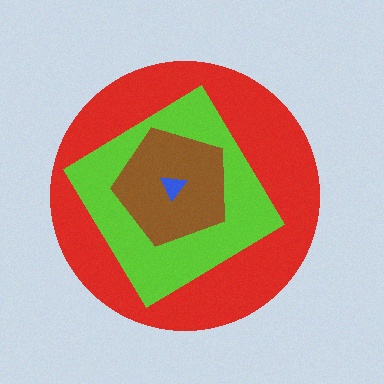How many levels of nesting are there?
4.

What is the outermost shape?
The red circle.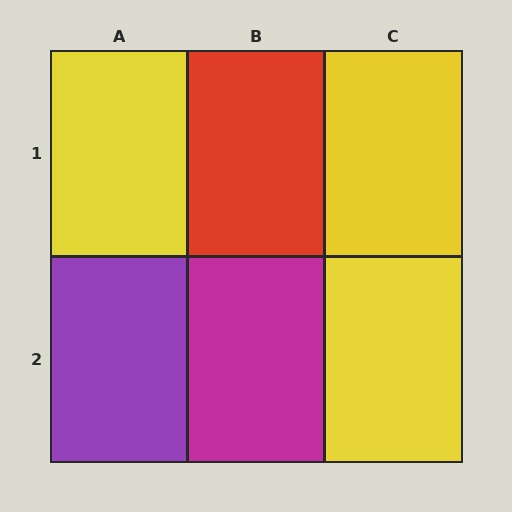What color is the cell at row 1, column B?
Red.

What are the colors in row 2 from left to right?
Purple, magenta, yellow.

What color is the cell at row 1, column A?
Yellow.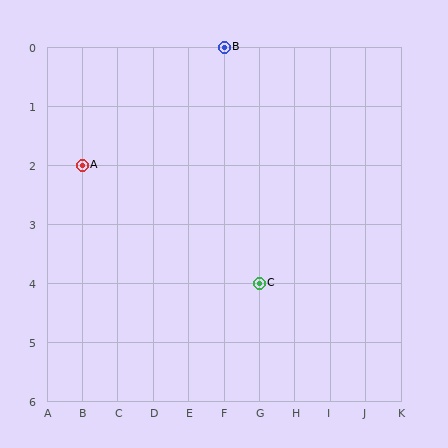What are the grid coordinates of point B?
Point B is at grid coordinates (F, 0).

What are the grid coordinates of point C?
Point C is at grid coordinates (G, 4).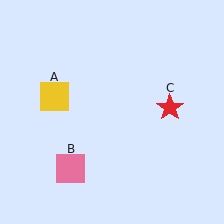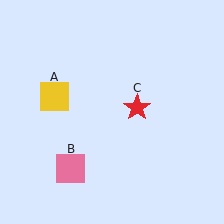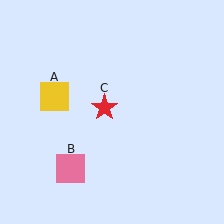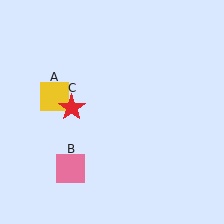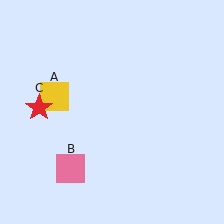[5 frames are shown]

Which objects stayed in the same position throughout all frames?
Yellow square (object A) and pink square (object B) remained stationary.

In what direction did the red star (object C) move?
The red star (object C) moved left.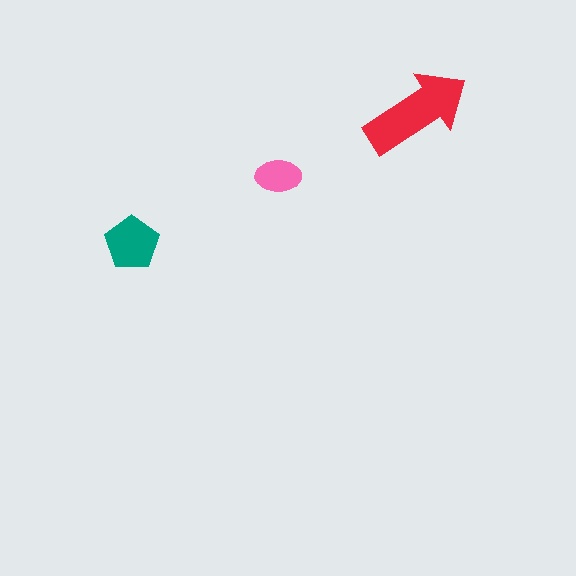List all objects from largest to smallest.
The red arrow, the teal pentagon, the pink ellipse.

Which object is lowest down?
The teal pentagon is bottommost.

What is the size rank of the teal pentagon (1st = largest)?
2nd.